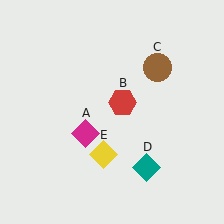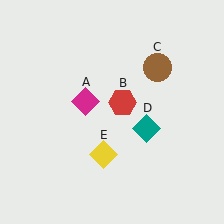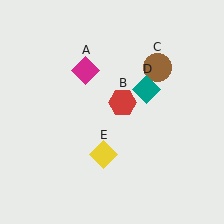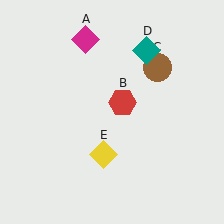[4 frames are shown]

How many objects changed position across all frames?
2 objects changed position: magenta diamond (object A), teal diamond (object D).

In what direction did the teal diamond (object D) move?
The teal diamond (object D) moved up.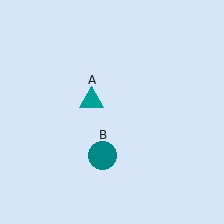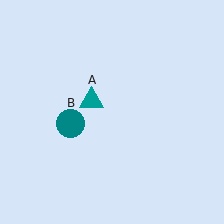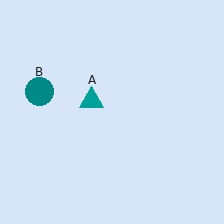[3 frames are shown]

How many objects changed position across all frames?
1 object changed position: teal circle (object B).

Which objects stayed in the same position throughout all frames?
Teal triangle (object A) remained stationary.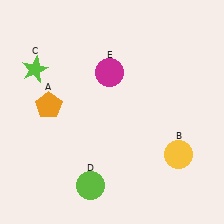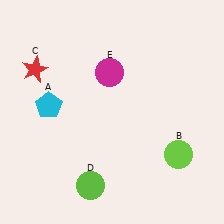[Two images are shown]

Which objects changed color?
A changed from orange to cyan. B changed from yellow to lime. C changed from lime to red.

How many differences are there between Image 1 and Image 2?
There are 3 differences between the two images.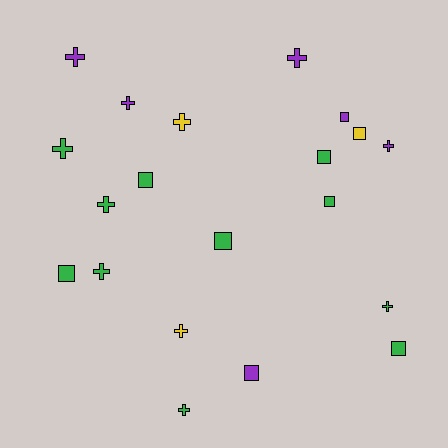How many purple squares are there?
There are 2 purple squares.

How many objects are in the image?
There are 20 objects.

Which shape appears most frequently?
Cross, with 11 objects.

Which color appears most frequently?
Green, with 11 objects.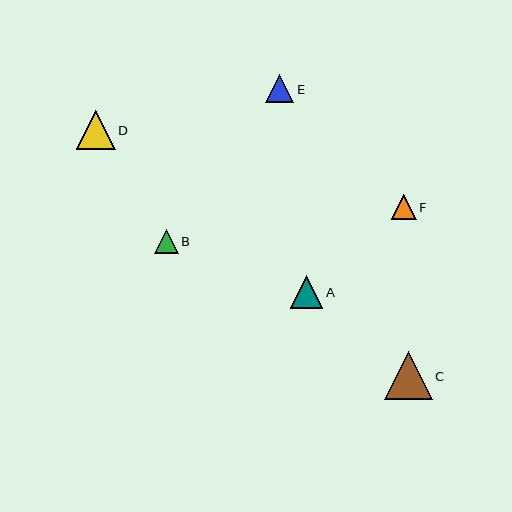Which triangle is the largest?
Triangle C is the largest with a size of approximately 48 pixels.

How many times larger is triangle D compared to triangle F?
Triangle D is approximately 1.5 times the size of triangle F.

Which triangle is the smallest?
Triangle B is the smallest with a size of approximately 24 pixels.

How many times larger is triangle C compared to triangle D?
Triangle C is approximately 1.2 times the size of triangle D.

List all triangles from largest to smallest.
From largest to smallest: C, D, A, E, F, B.